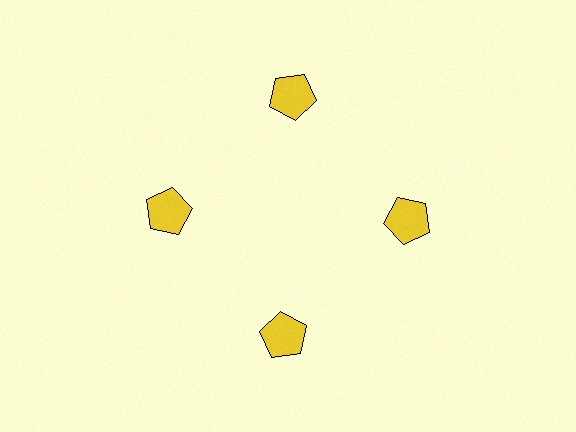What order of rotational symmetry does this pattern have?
This pattern has 4-fold rotational symmetry.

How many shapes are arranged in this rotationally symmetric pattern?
There are 4 shapes, arranged in 4 groups of 1.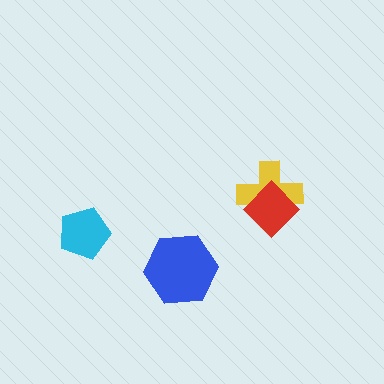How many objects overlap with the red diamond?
1 object overlaps with the red diamond.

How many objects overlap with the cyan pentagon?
0 objects overlap with the cyan pentagon.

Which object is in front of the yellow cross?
The red diamond is in front of the yellow cross.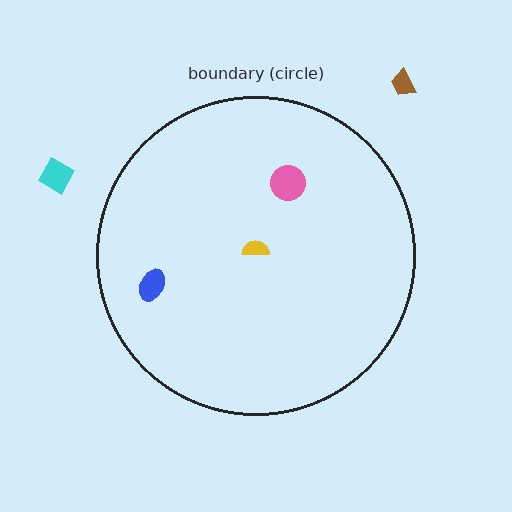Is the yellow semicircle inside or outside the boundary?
Inside.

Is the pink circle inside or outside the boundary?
Inside.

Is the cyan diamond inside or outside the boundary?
Outside.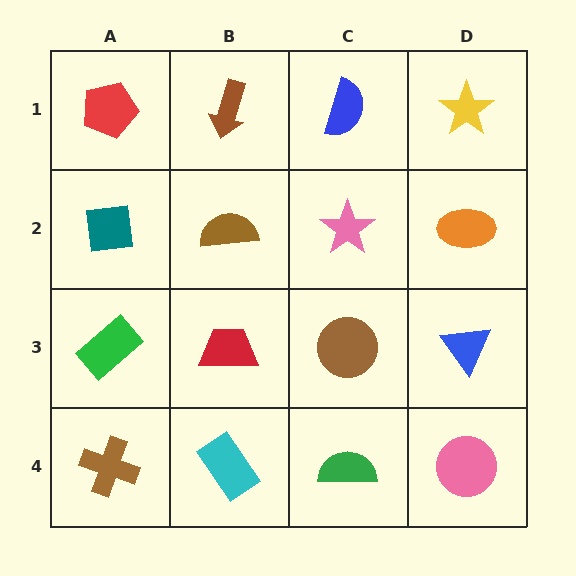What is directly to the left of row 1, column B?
A red pentagon.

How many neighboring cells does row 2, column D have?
3.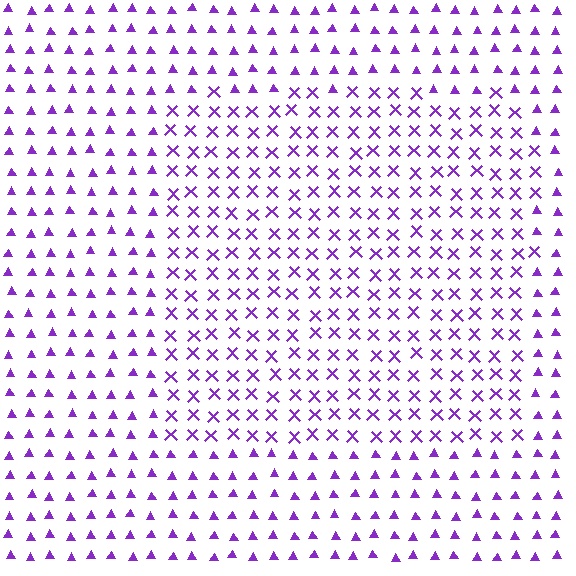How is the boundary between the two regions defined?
The boundary is defined by a change in element shape: X marks inside vs. triangles outside. All elements share the same color and spacing.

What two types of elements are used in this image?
The image uses X marks inside the rectangle region and triangles outside it.